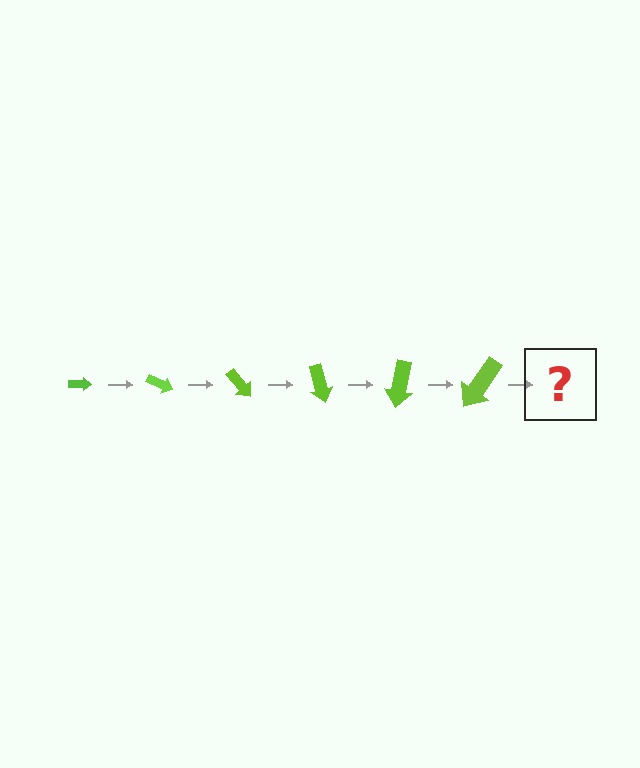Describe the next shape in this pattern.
It should be an arrow, larger than the previous one and rotated 150 degrees from the start.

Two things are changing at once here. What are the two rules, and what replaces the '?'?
The two rules are that the arrow grows larger each step and it rotates 25 degrees each step. The '?' should be an arrow, larger than the previous one and rotated 150 degrees from the start.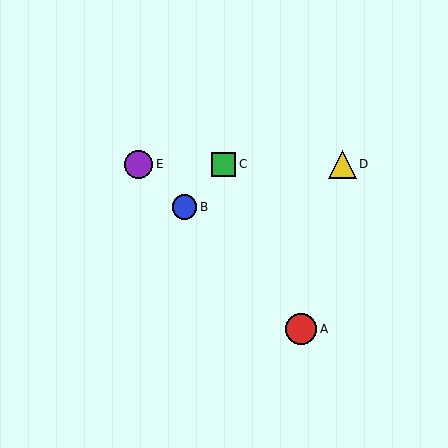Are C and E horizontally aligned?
Yes, both are at y≈164.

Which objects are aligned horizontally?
Objects C, D, E are aligned horizontally.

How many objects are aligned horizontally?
3 objects (C, D, E) are aligned horizontally.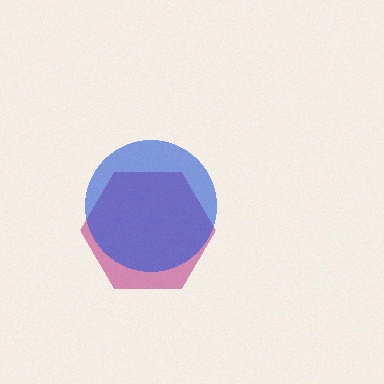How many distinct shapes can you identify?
There are 2 distinct shapes: a magenta hexagon, a blue circle.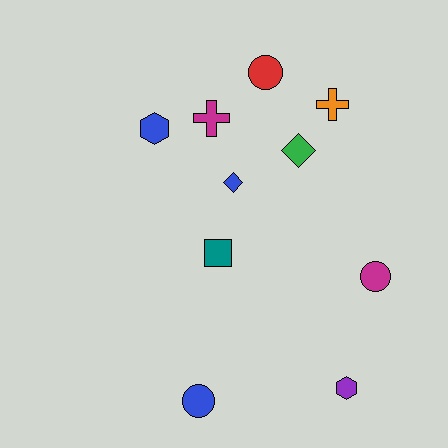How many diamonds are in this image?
There are 2 diamonds.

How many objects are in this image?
There are 10 objects.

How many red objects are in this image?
There is 1 red object.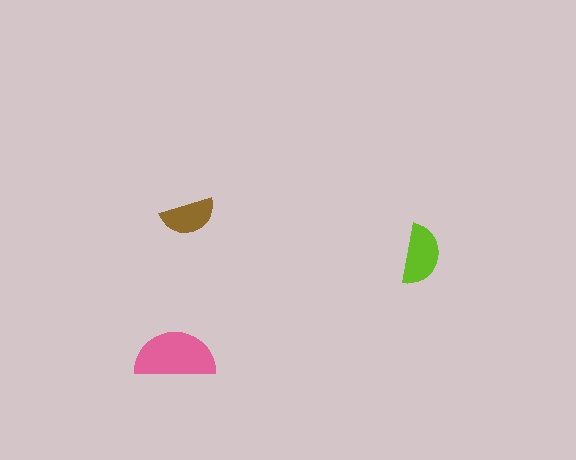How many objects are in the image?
There are 3 objects in the image.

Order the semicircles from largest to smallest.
the pink one, the lime one, the brown one.